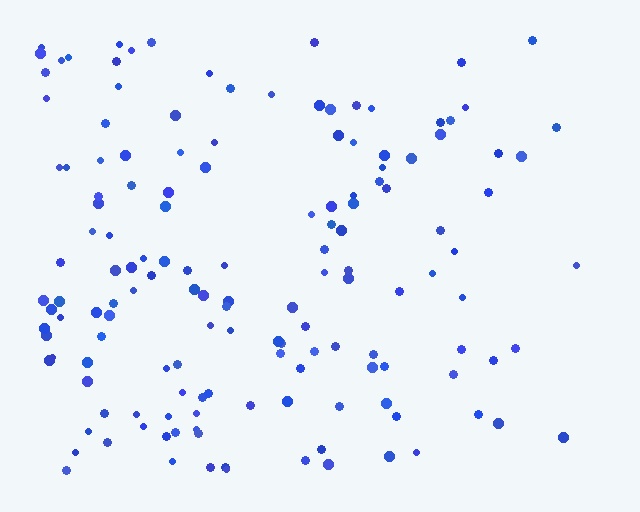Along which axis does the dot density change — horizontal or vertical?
Horizontal.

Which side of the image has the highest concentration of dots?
The left.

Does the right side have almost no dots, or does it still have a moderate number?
Still a moderate number, just noticeably fewer than the left.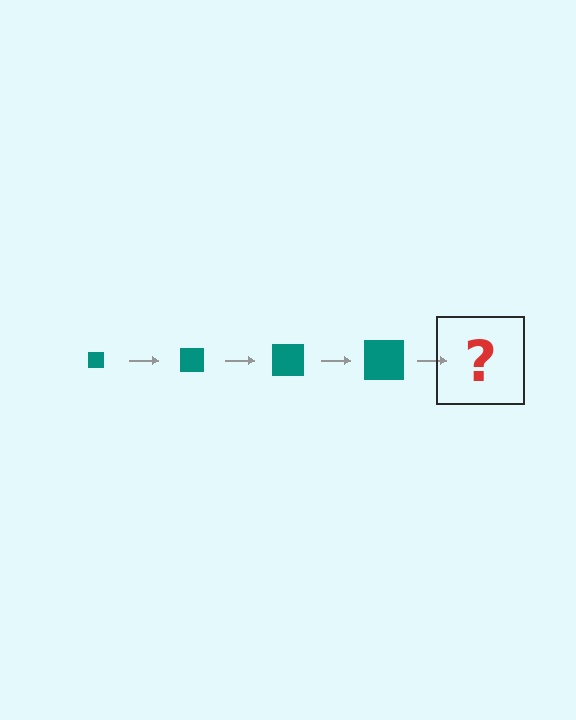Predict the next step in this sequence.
The next step is a teal square, larger than the previous one.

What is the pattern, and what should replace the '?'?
The pattern is that the square gets progressively larger each step. The '?' should be a teal square, larger than the previous one.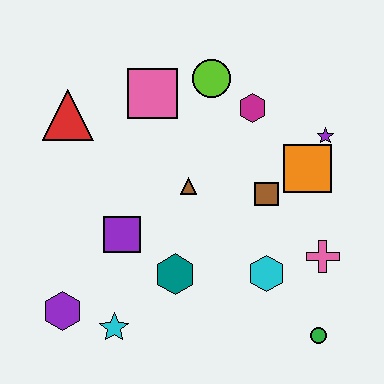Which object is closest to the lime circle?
The magenta hexagon is closest to the lime circle.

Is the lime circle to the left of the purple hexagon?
No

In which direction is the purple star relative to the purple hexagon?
The purple star is to the right of the purple hexagon.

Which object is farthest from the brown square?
The purple hexagon is farthest from the brown square.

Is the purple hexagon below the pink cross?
Yes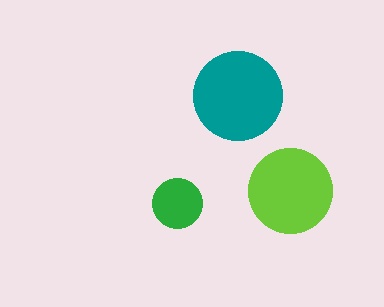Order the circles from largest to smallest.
the teal one, the lime one, the green one.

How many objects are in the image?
There are 3 objects in the image.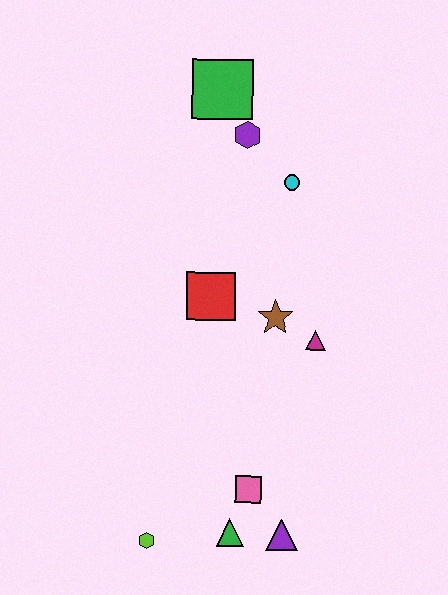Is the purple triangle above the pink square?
No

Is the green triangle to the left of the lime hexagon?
No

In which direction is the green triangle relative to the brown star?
The green triangle is below the brown star.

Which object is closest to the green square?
The purple hexagon is closest to the green square.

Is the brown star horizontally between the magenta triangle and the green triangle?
Yes